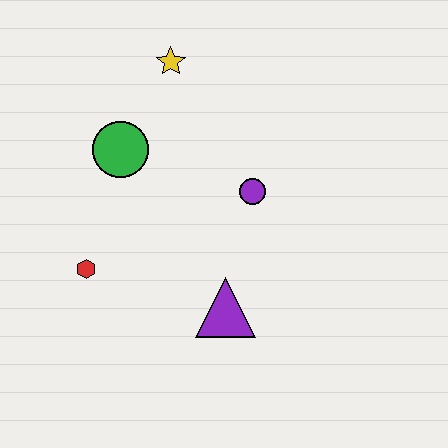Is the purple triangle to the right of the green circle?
Yes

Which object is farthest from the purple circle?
The red hexagon is farthest from the purple circle.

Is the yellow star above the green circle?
Yes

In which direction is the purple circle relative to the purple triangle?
The purple circle is above the purple triangle.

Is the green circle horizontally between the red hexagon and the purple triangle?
Yes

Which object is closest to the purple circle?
The purple triangle is closest to the purple circle.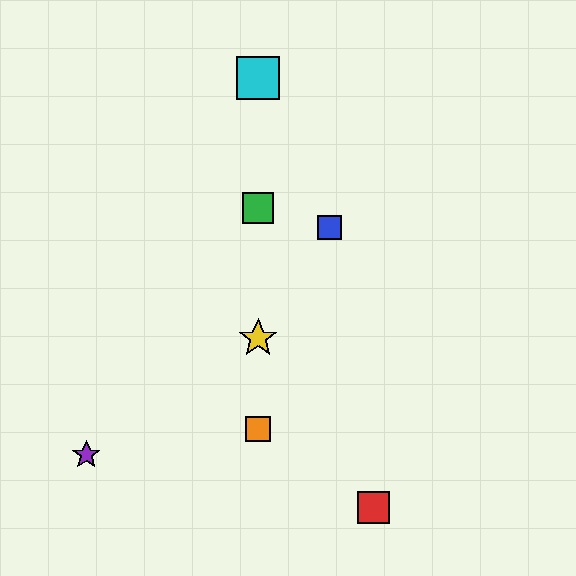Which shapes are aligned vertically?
The green square, the yellow star, the orange square, the cyan square are aligned vertically.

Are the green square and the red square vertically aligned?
No, the green square is at x≈258 and the red square is at x≈373.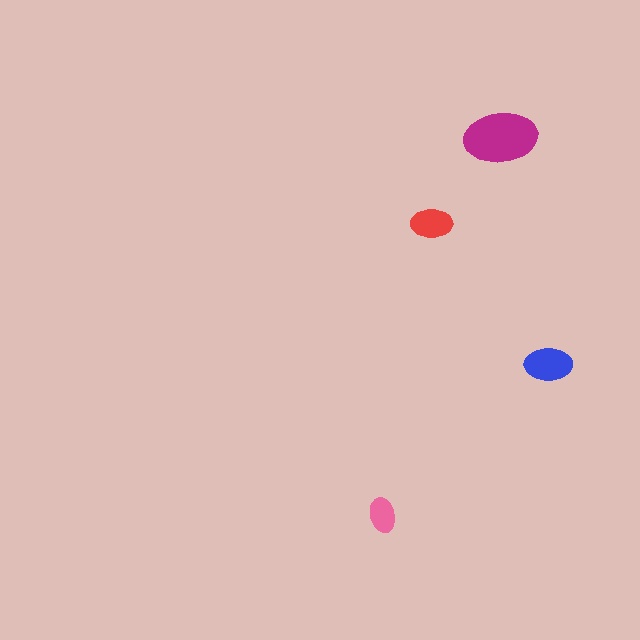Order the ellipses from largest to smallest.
the magenta one, the blue one, the red one, the pink one.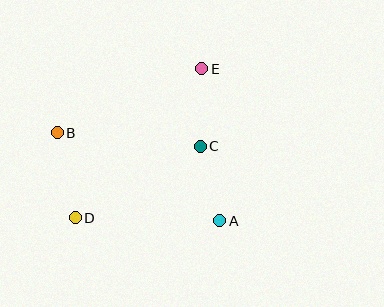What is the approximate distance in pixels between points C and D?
The distance between C and D is approximately 144 pixels.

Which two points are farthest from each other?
Points D and E are farthest from each other.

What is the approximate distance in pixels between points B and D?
The distance between B and D is approximately 87 pixels.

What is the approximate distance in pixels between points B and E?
The distance between B and E is approximately 158 pixels.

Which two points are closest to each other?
Points A and C are closest to each other.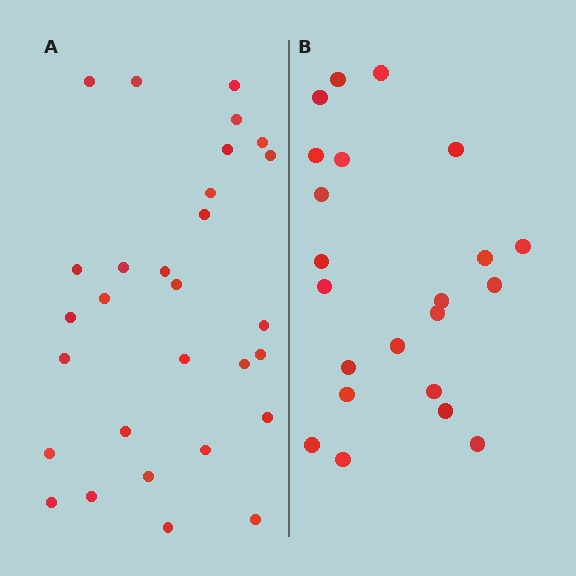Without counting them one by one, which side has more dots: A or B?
Region A (the left region) has more dots.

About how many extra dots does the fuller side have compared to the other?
Region A has roughly 8 or so more dots than region B.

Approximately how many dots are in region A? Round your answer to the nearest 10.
About 30 dots. (The exact count is 29, which rounds to 30.)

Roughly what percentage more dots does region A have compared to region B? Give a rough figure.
About 30% more.